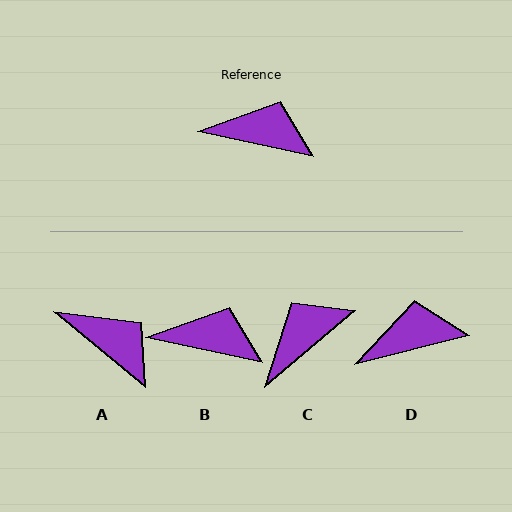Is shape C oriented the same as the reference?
No, it is off by about 52 degrees.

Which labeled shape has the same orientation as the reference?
B.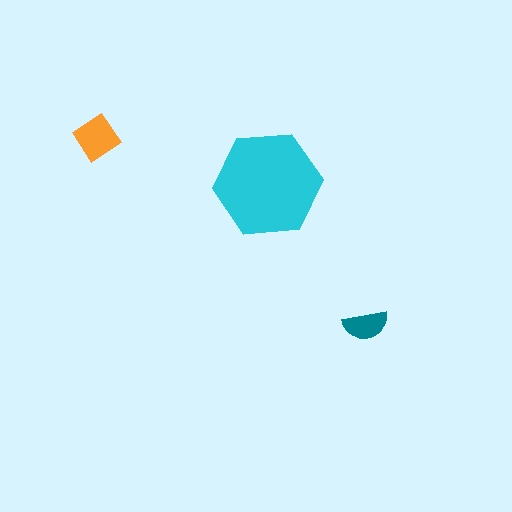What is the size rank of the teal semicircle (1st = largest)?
3rd.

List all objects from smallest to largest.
The teal semicircle, the orange diamond, the cyan hexagon.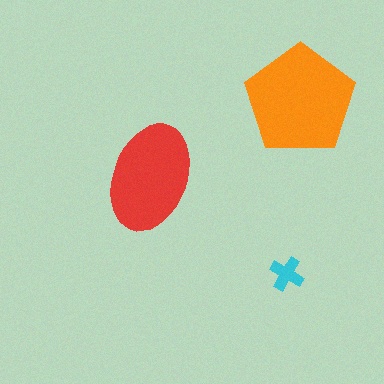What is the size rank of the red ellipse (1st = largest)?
2nd.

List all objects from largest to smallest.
The orange pentagon, the red ellipse, the cyan cross.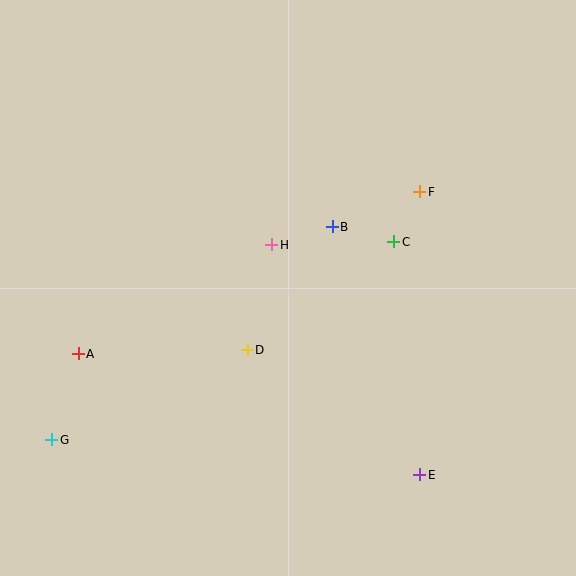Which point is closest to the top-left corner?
Point A is closest to the top-left corner.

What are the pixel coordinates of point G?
Point G is at (52, 440).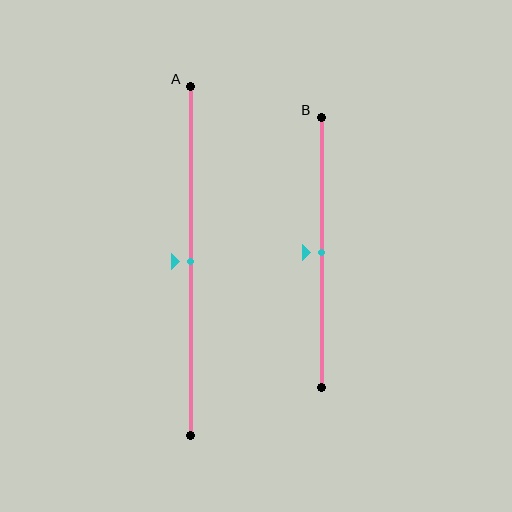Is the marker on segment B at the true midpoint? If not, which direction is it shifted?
Yes, the marker on segment B is at the true midpoint.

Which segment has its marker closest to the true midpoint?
Segment A has its marker closest to the true midpoint.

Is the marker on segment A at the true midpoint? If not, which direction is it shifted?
Yes, the marker on segment A is at the true midpoint.